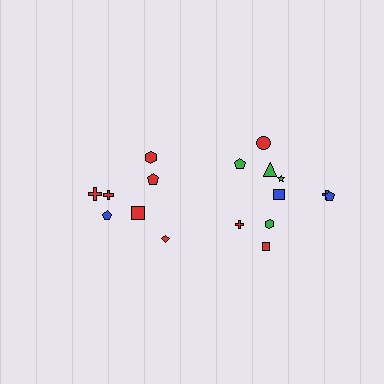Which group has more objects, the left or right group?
The right group.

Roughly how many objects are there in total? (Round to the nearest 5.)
Roughly 15 objects in total.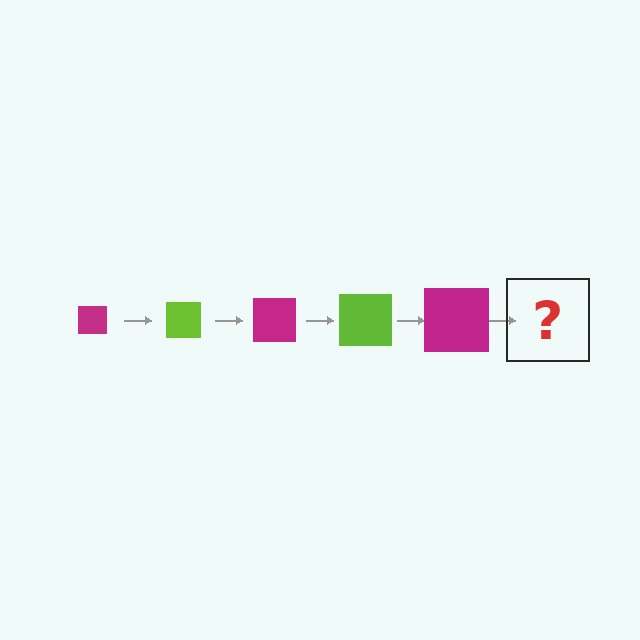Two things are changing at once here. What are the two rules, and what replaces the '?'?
The two rules are that the square grows larger each step and the color cycles through magenta and lime. The '?' should be a lime square, larger than the previous one.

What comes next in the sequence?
The next element should be a lime square, larger than the previous one.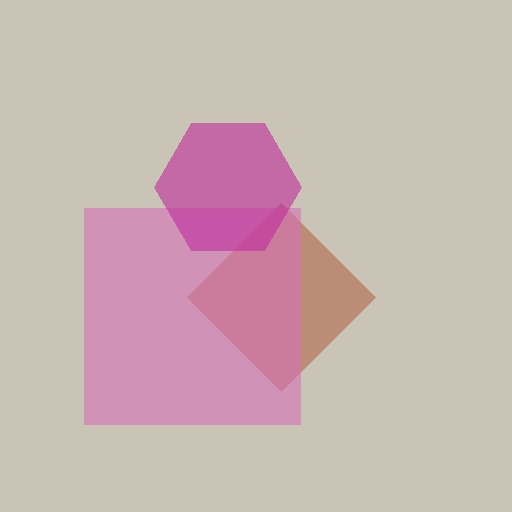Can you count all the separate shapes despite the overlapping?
Yes, there are 3 separate shapes.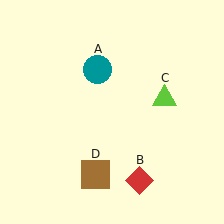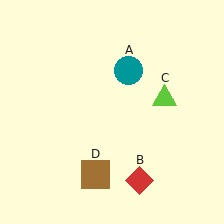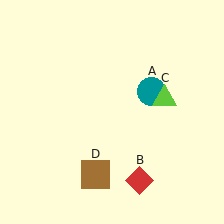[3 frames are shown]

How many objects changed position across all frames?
1 object changed position: teal circle (object A).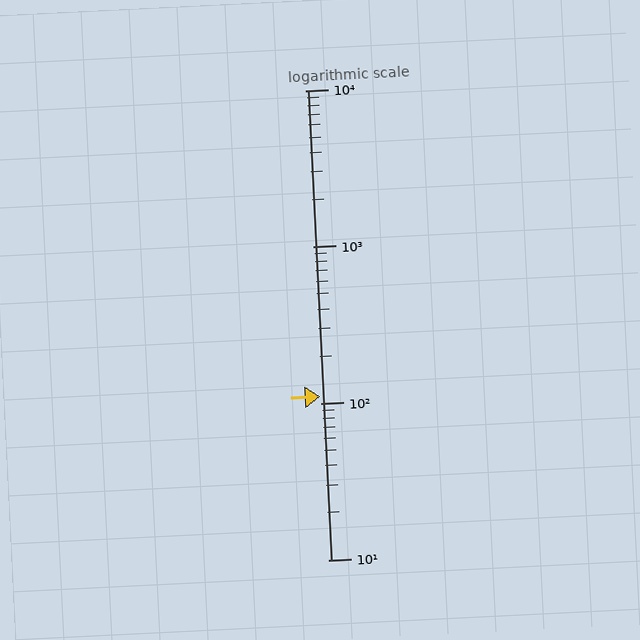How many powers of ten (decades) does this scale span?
The scale spans 3 decades, from 10 to 10000.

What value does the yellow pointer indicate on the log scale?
The pointer indicates approximately 110.